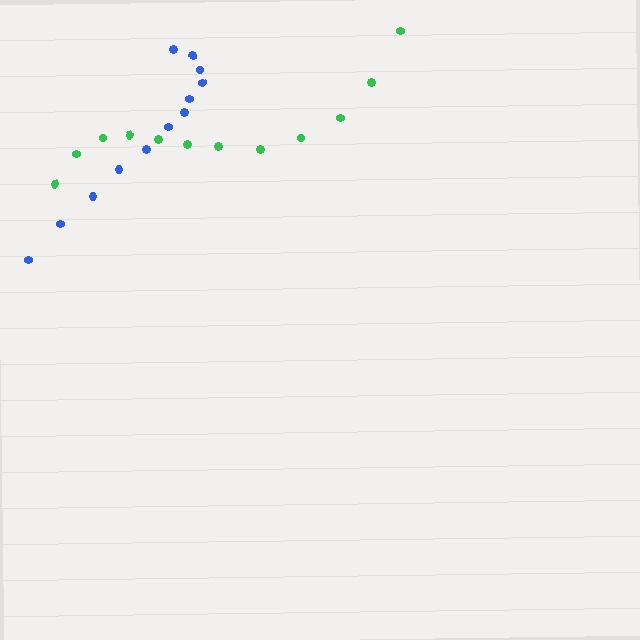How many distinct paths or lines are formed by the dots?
There are 2 distinct paths.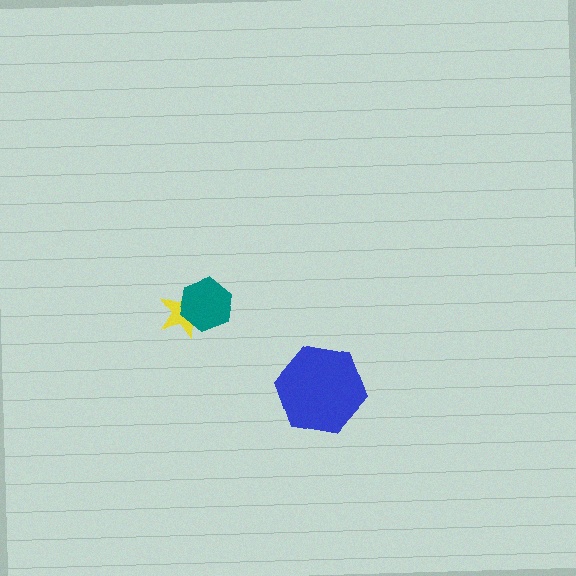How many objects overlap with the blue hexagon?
0 objects overlap with the blue hexagon.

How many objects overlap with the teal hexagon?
1 object overlaps with the teal hexagon.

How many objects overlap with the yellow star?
1 object overlaps with the yellow star.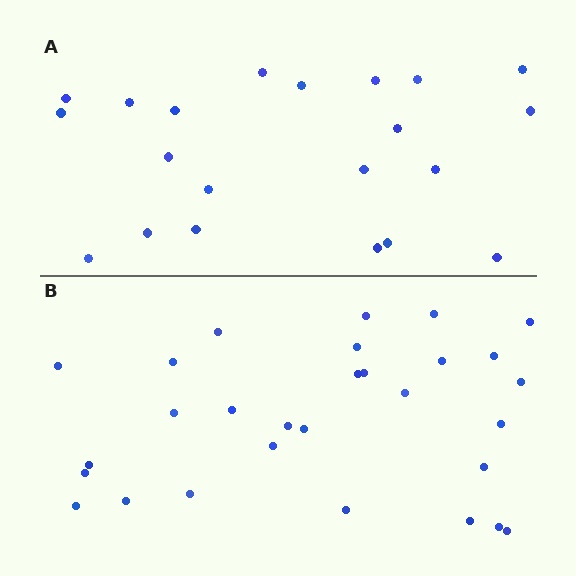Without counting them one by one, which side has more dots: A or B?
Region B (the bottom region) has more dots.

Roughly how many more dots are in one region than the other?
Region B has roughly 8 or so more dots than region A.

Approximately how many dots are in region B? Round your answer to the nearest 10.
About 30 dots. (The exact count is 29, which rounds to 30.)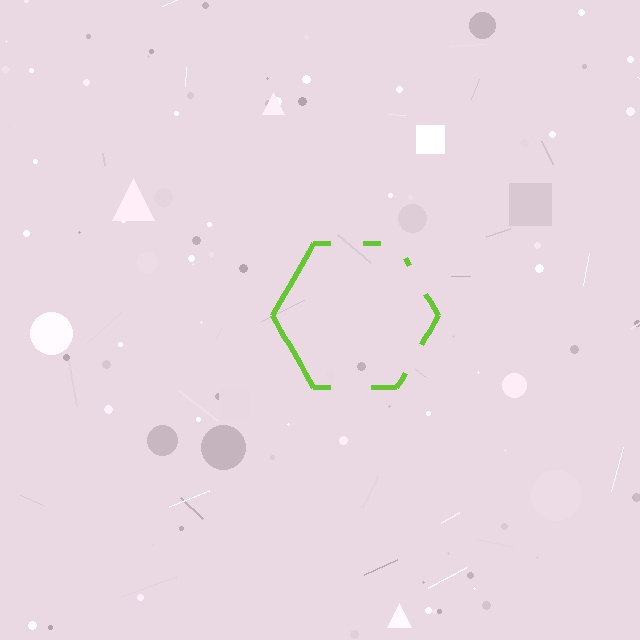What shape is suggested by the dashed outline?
The dashed outline suggests a hexagon.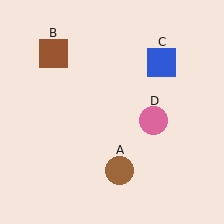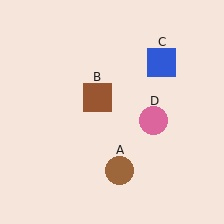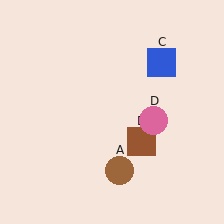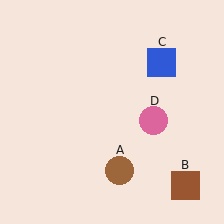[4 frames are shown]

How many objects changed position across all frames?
1 object changed position: brown square (object B).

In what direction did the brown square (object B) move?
The brown square (object B) moved down and to the right.